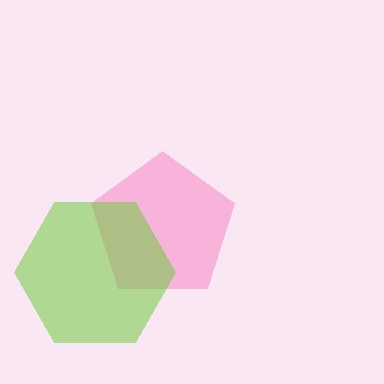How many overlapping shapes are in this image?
There are 2 overlapping shapes in the image.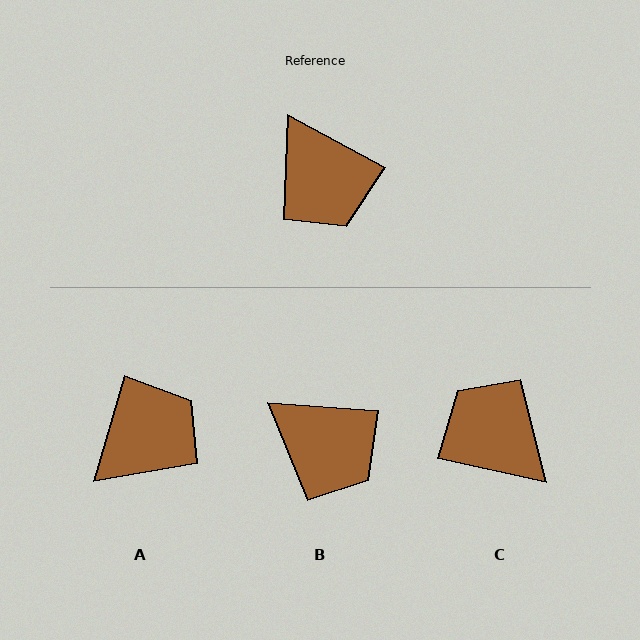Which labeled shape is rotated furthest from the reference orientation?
C, about 164 degrees away.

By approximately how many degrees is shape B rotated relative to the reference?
Approximately 24 degrees counter-clockwise.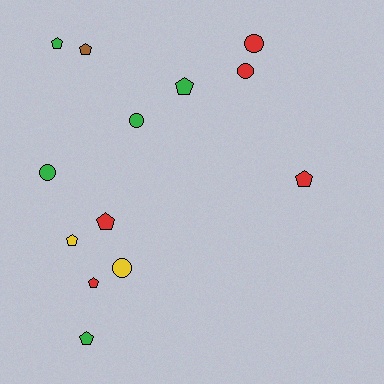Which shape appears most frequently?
Pentagon, with 8 objects.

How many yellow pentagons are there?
There is 1 yellow pentagon.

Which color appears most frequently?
Green, with 5 objects.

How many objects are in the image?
There are 13 objects.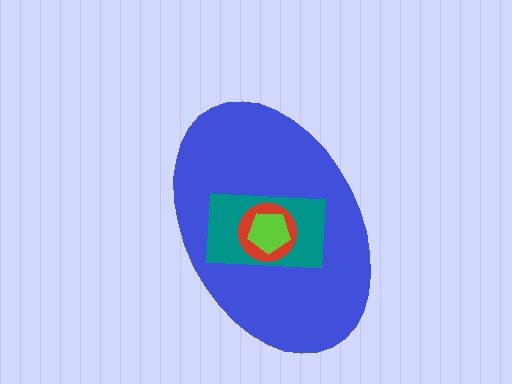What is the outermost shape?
The blue ellipse.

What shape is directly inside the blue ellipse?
The teal rectangle.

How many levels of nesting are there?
4.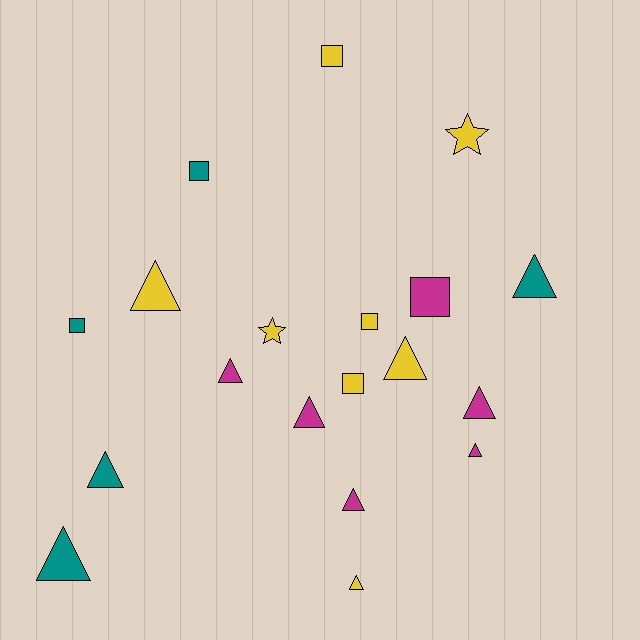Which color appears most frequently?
Yellow, with 8 objects.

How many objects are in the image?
There are 19 objects.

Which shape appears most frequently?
Triangle, with 11 objects.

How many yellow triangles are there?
There are 3 yellow triangles.